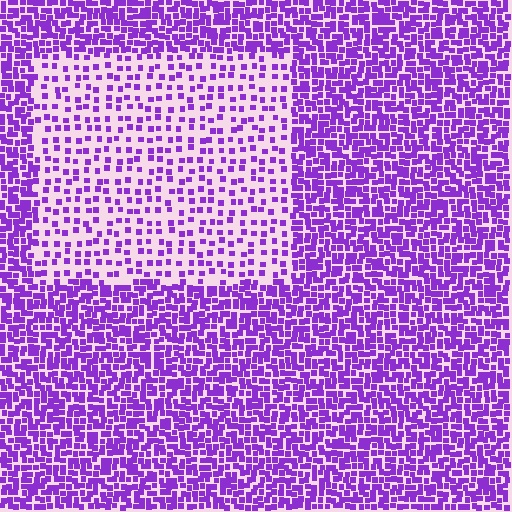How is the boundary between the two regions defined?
The boundary is defined by a change in element density (approximately 2.4x ratio). All elements are the same color, size, and shape.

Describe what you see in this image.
The image contains small purple elements arranged at two different densities. A rectangle-shaped region is visible where the elements are less densely packed than the surrounding area.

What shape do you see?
I see a rectangle.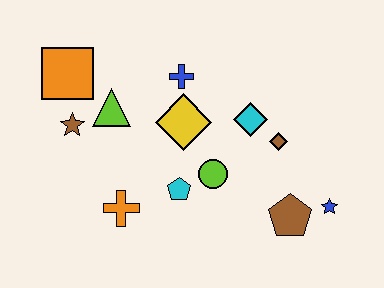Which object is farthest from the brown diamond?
The orange square is farthest from the brown diamond.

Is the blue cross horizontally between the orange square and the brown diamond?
Yes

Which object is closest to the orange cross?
The cyan pentagon is closest to the orange cross.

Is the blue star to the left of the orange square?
No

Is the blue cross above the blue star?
Yes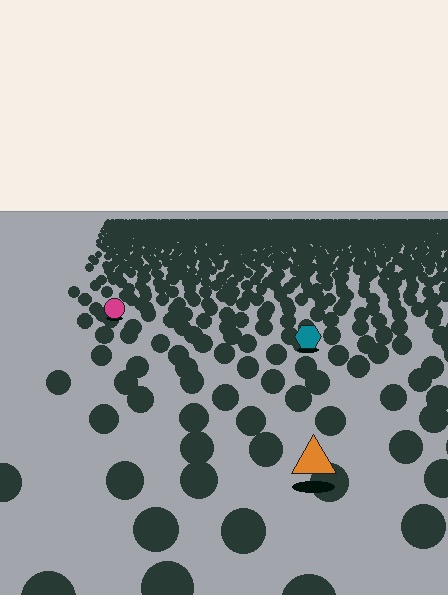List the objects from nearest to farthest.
From nearest to farthest: the orange triangle, the teal hexagon, the magenta circle.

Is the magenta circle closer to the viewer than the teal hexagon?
No. The teal hexagon is closer — you can tell from the texture gradient: the ground texture is coarser near it.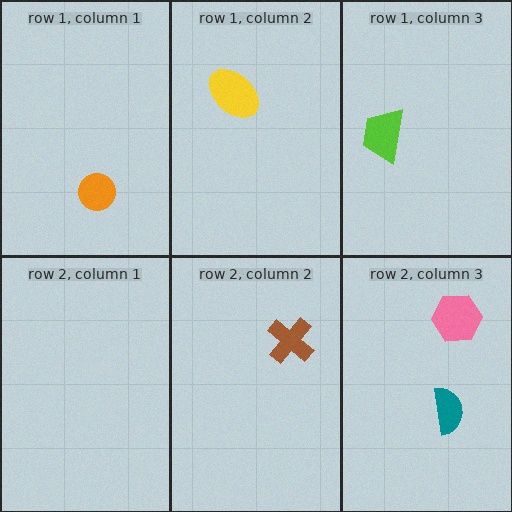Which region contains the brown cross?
The row 2, column 2 region.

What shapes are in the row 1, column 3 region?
The lime trapezoid.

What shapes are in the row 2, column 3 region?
The pink hexagon, the teal semicircle.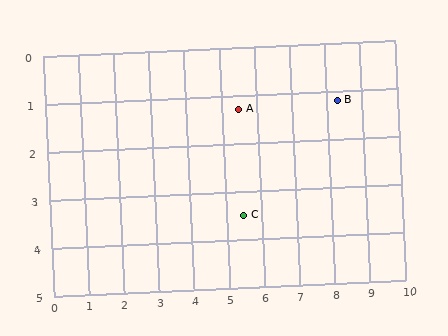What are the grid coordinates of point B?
Point B is at approximately (8.3, 1.2).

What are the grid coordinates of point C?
Point C is at approximately (5.5, 3.5).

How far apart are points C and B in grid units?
Points C and B are about 3.6 grid units apart.